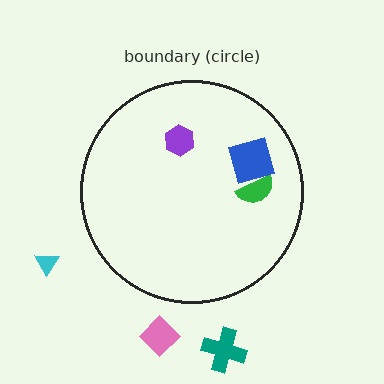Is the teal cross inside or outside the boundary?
Outside.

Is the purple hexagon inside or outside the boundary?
Inside.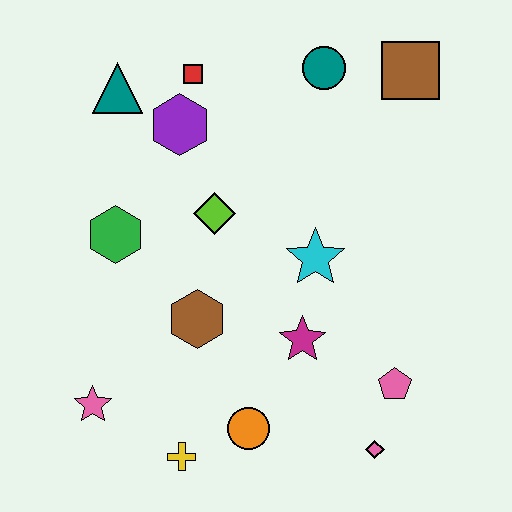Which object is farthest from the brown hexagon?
The brown square is farthest from the brown hexagon.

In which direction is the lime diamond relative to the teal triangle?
The lime diamond is below the teal triangle.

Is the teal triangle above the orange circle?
Yes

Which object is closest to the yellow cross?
The orange circle is closest to the yellow cross.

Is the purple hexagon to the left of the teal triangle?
No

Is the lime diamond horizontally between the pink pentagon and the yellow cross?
Yes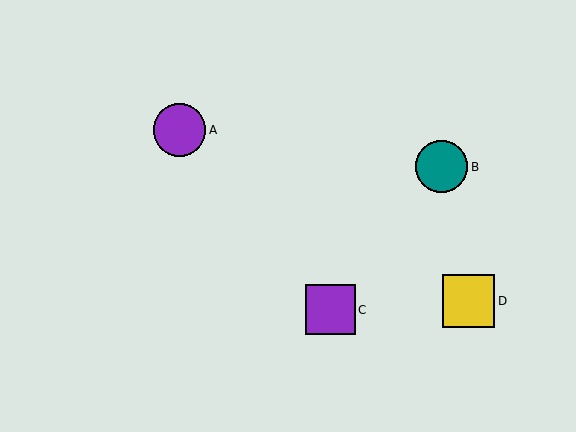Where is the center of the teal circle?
The center of the teal circle is at (442, 167).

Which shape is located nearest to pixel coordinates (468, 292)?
The yellow square (labeled D) at (468, 301) is nearest to that location.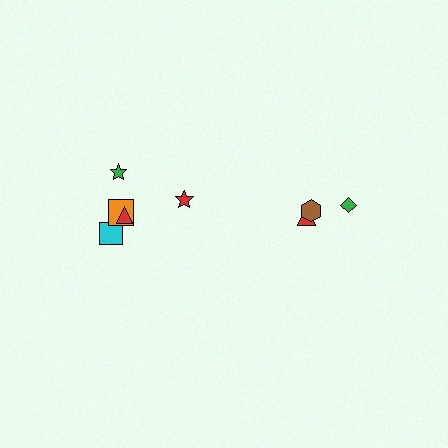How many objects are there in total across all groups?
There are 8 objects.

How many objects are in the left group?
There are 5 objects.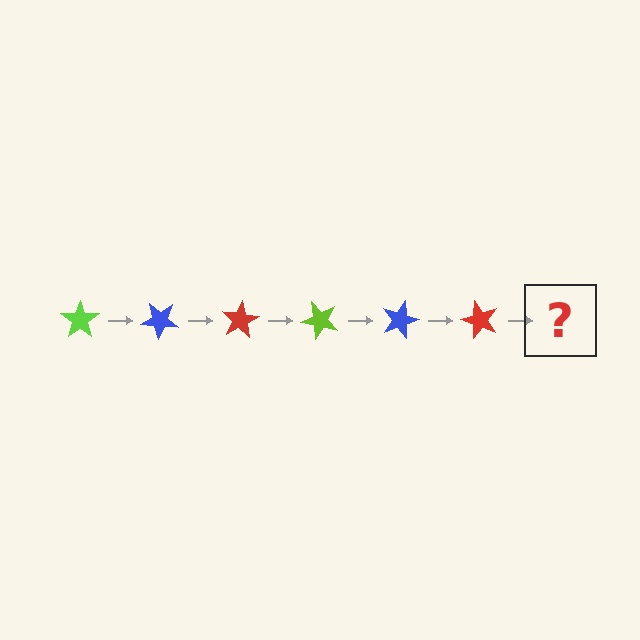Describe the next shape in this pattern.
It should be a lime star, rotated 240 degrees from the start.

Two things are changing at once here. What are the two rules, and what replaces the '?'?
The two rules are that it rotates 40 degrees each step and the color cycles through lime, blue, and red. The '?' should be a lime star, rotated 240 degrees from the start.